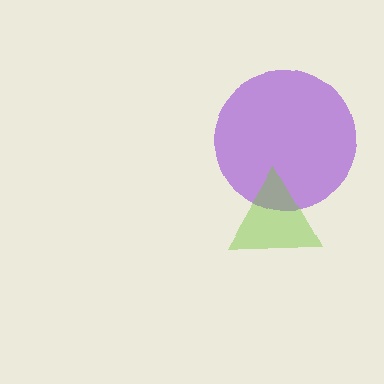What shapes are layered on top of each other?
The layered shapes are: a purple circle, a lime triangle.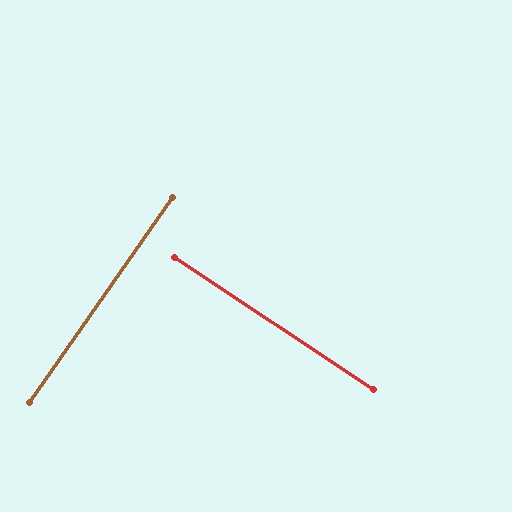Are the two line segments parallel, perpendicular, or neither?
Perpendicular — they meet at approximately 88°.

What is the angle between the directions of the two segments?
Approximately 88 degrees.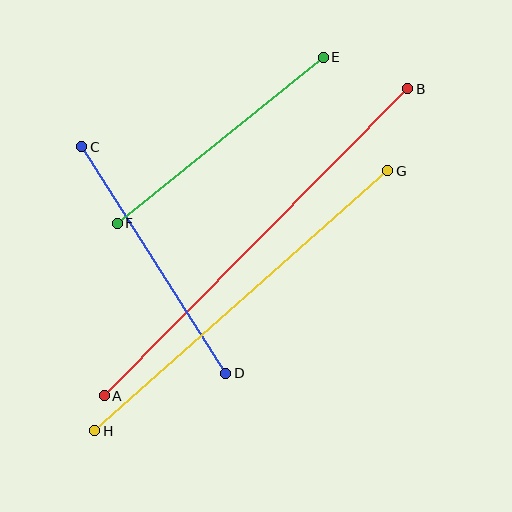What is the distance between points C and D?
The distance is approximately 268 pixels.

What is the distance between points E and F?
The distance is approximately 265 pixels.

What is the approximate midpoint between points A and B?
The midpoint is at approximately (256, 242) pixels.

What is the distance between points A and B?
The distance is approximately 432 pixels.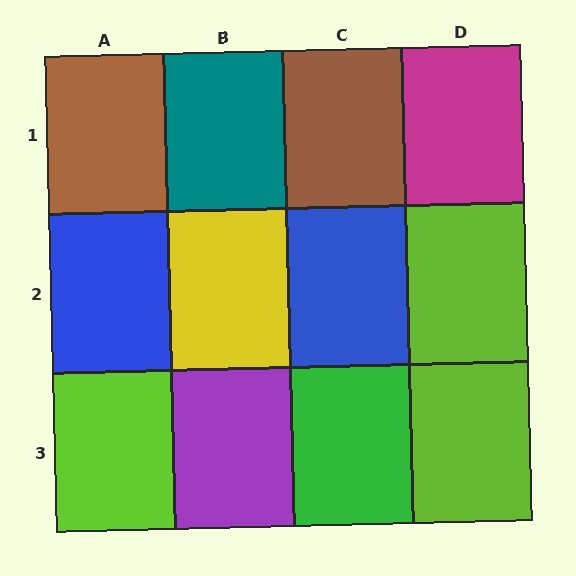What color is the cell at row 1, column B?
Teal.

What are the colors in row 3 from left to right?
Lime, purple, green, lime.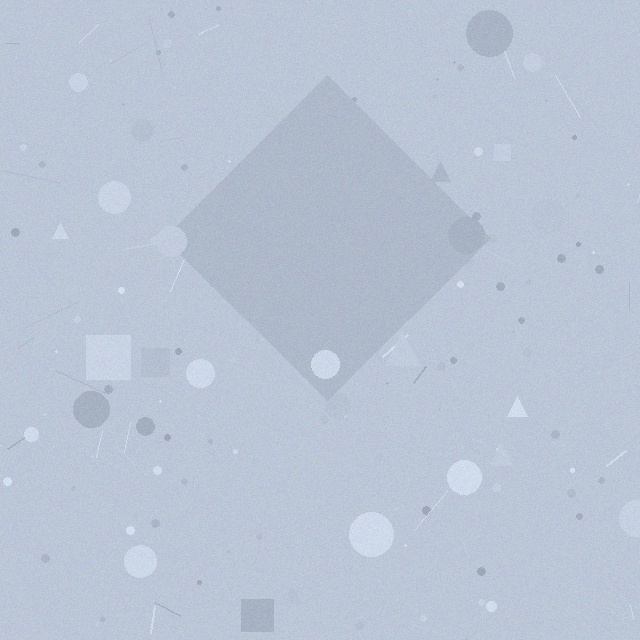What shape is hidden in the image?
A diamond is hidden in the image.